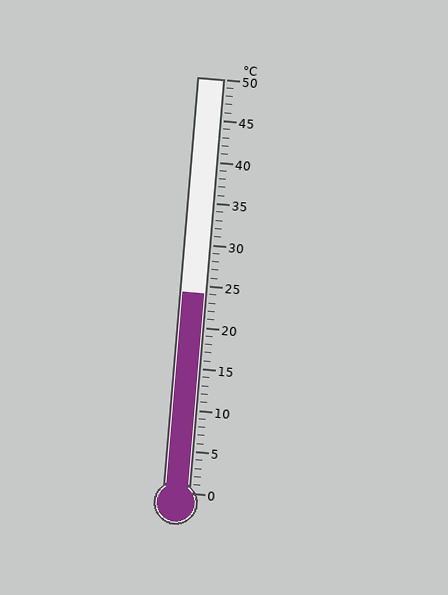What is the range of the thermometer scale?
The thermometer scale ranges from 0°C to 50°C.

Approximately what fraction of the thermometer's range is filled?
The thermometer is filled to approximately 50% of its range.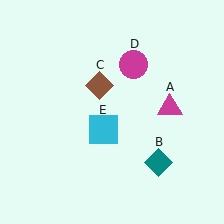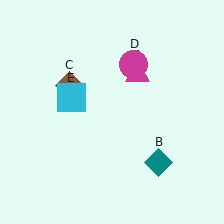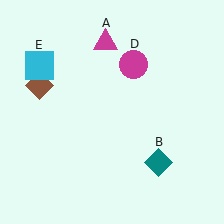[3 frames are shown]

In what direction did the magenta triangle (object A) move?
The magenta triangle (object A) moved up and to the left.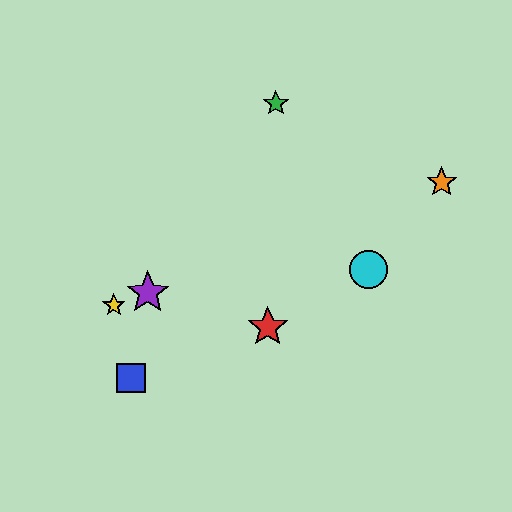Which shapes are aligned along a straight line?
The yellow star, the purple star, the orange star are aligned along a straight line.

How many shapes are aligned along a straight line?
3 shapes (the yellow star, the purple star, the orange star) are aligned along a straight line.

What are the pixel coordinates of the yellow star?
The yellow star is at (114, 305).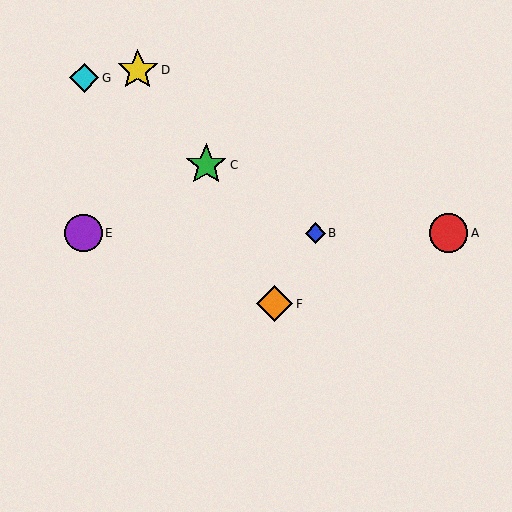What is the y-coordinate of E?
Object E is at y≈233.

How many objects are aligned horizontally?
3 objects (A, B, E) are aligned horizontally.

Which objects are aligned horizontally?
Objects A, B, E are aligned horizontally.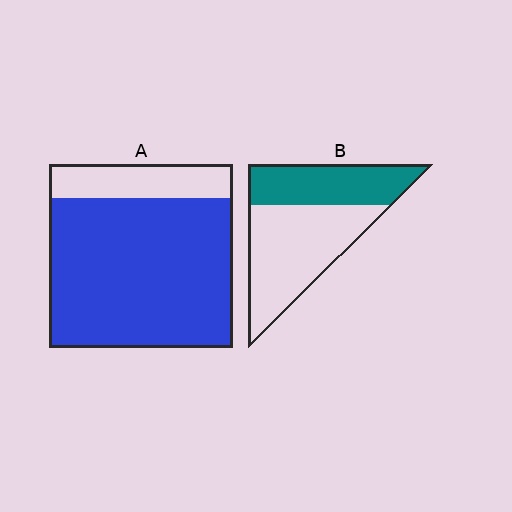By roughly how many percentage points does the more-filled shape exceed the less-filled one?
By roughly 40 percentage points (A over B).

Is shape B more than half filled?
No.